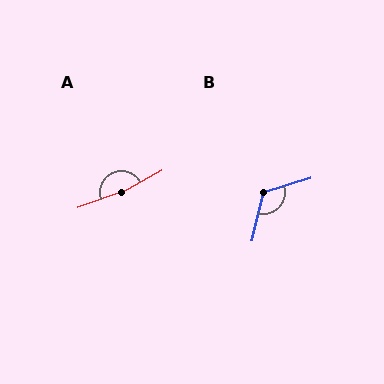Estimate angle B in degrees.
Approximately 121 degrees.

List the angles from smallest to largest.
B (121°), A (170°).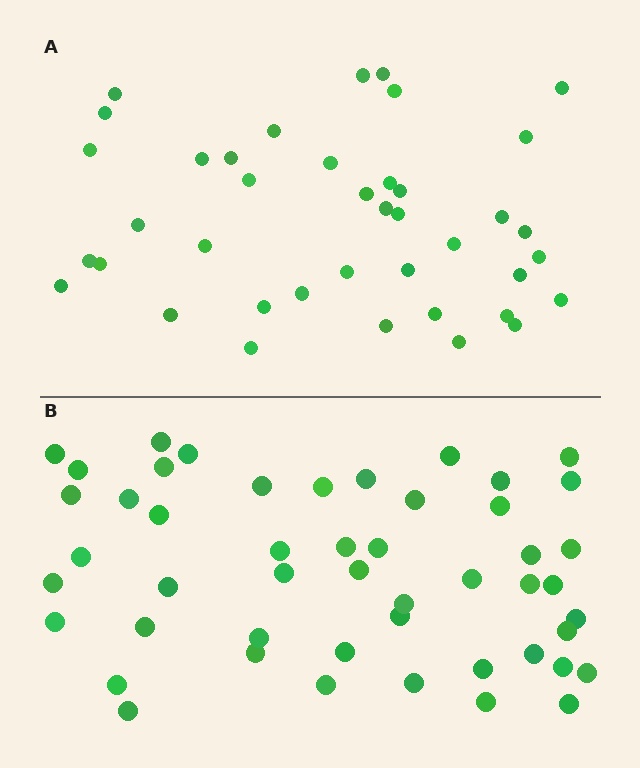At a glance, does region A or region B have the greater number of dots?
Region B (the bottom region) has more dots.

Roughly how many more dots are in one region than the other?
Region B has roughly 8 or so more dots than region A.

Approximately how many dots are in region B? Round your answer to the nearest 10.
About 50 dots. (The exact count is 49, which rounds to 50.)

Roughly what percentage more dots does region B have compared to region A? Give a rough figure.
About 20% more.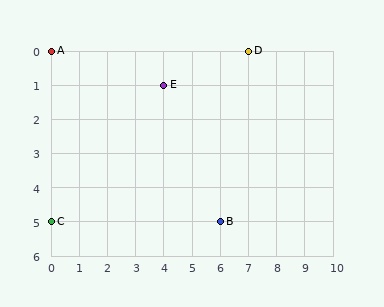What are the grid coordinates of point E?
Point E is at grid coordinates (4, 1).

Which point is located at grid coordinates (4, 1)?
Point E is at (4, 1).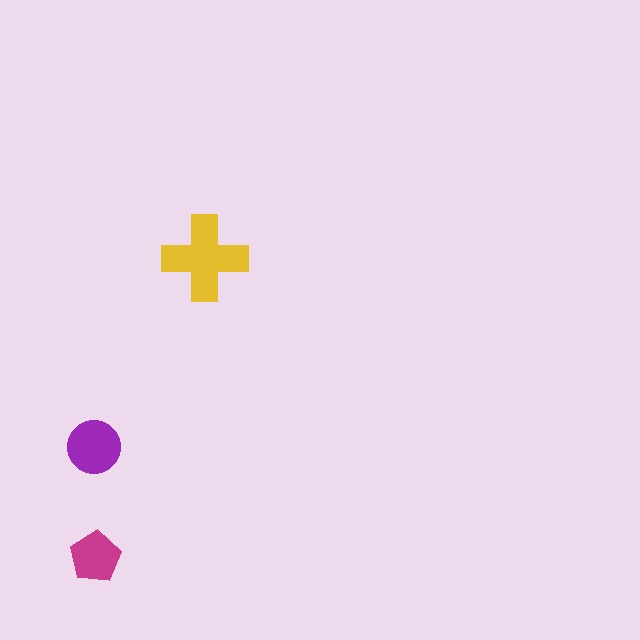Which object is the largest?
The yellow cross.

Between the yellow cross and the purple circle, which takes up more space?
The yellow cross.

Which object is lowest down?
The magenta pentagon is bottommost.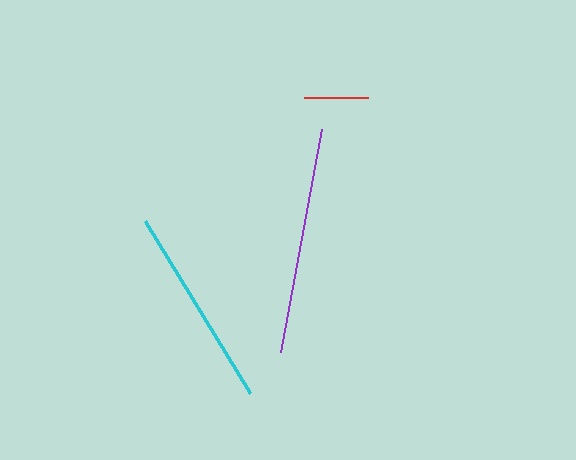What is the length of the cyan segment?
The cyan segment is approximately 201 pixels long.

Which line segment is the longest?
The purple line is the longest at approximately 227 pixels.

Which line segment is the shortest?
The red line is the shortest at approximately 64 pixels.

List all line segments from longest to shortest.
From longest to shortest: purple, cyan, red.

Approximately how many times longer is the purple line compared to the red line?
The purple line is approximately 3.6 times the length of the red line.